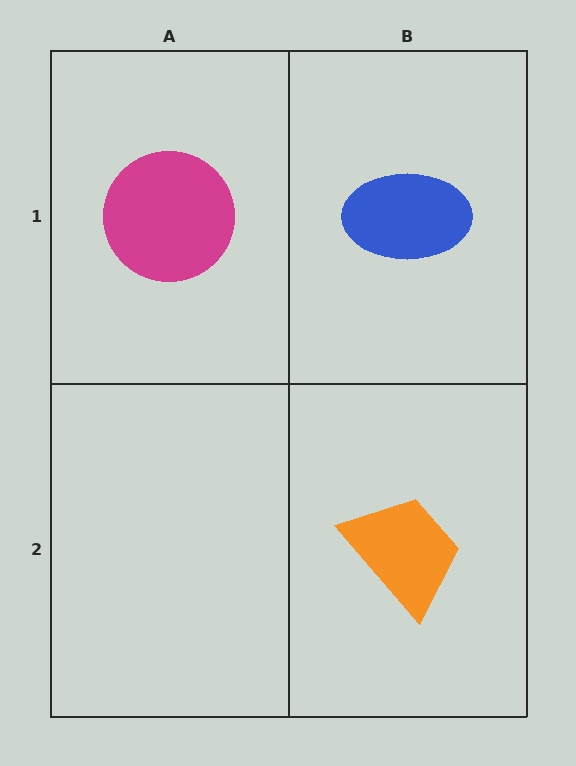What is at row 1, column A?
A magenta circle.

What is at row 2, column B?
An orange trapezoid.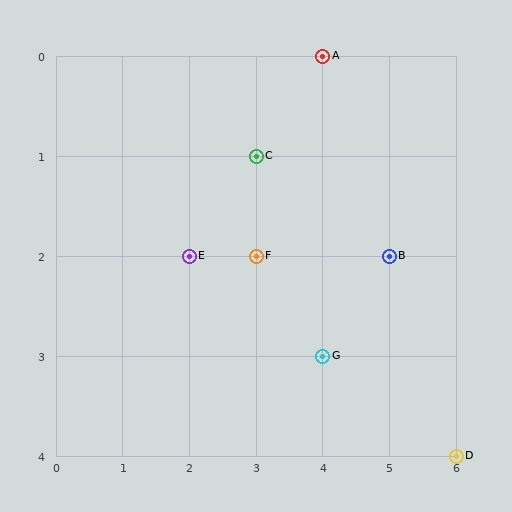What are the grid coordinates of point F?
Point F is at grid coordinates (3, 2).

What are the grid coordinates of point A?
Point A is at grid coordinates (4, 0).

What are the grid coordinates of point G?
Point G is at grid coordinates (4, 3).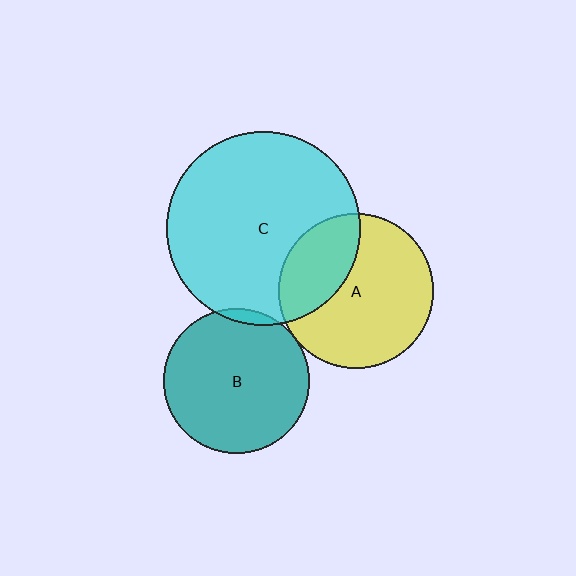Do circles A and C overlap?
Yes.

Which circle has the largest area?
Circle C (cyan).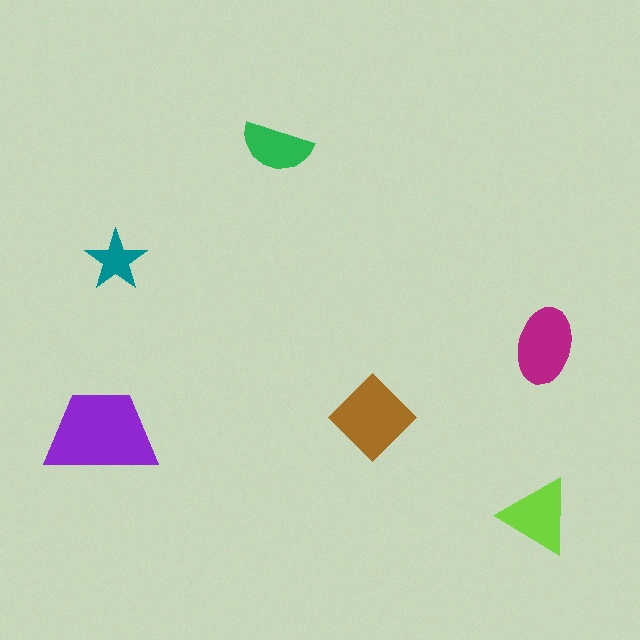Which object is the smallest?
The teal star.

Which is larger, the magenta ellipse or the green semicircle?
The magenta ellipse.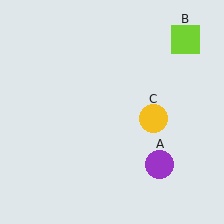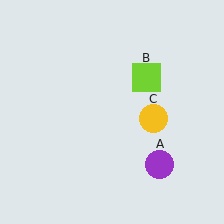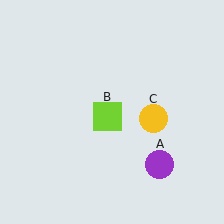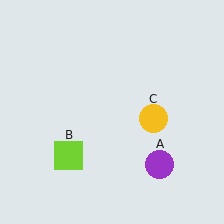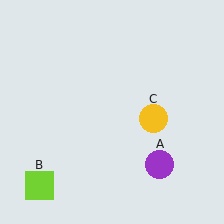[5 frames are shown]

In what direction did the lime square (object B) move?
The lime square (object B) moved down and to the left.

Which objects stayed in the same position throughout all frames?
Purple circle (object A) and yellow circle (object C) remained stationary.